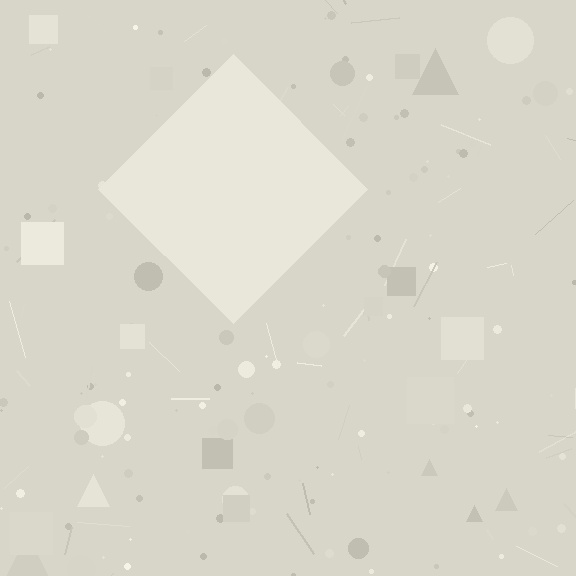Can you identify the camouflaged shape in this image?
The camouflaged shape is a diamond.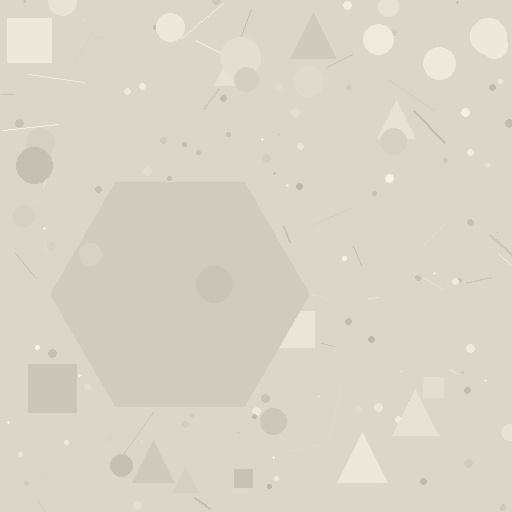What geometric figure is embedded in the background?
A hexagon is embedded in the background.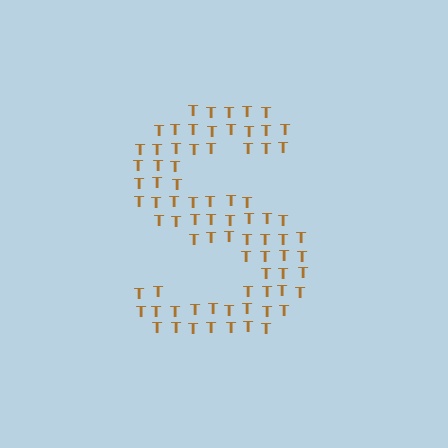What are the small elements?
The small elements are letter T's.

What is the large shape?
The large shape is the letter S.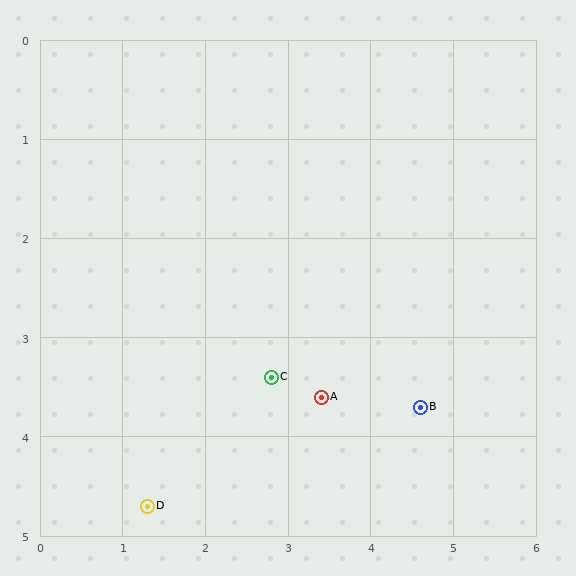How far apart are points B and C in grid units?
Points B and C are about 1.8 grid units apart.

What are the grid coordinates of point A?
Point A is at approximately (3.4, 3.6).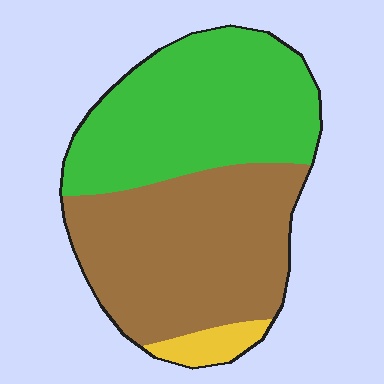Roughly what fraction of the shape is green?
Green covers about 45% of the shape.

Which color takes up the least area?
Yellow, at roughly 5%.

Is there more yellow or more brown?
Brown.